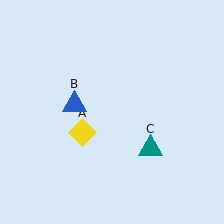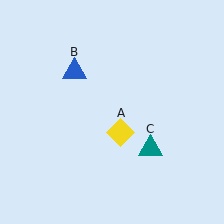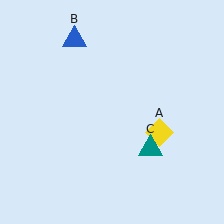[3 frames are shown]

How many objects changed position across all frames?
2 objects changed position: yellow diamond (object A), blue triangle (object B).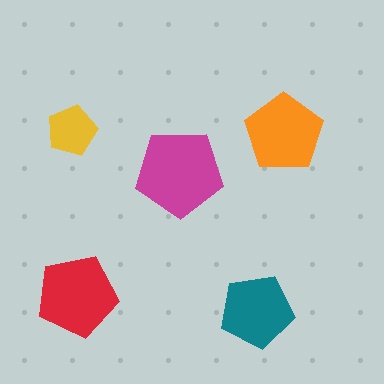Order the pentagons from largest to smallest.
the magenta one, the red one, the orange one, the teal one, the yellow one.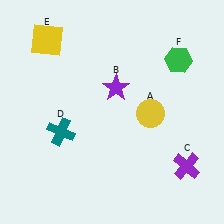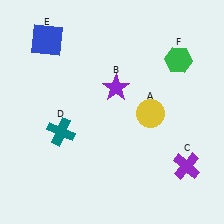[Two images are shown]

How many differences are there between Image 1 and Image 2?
There is 1 difference between the two images.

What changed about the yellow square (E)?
In Image 1, E is yellow. In Image 2, it changed to blue.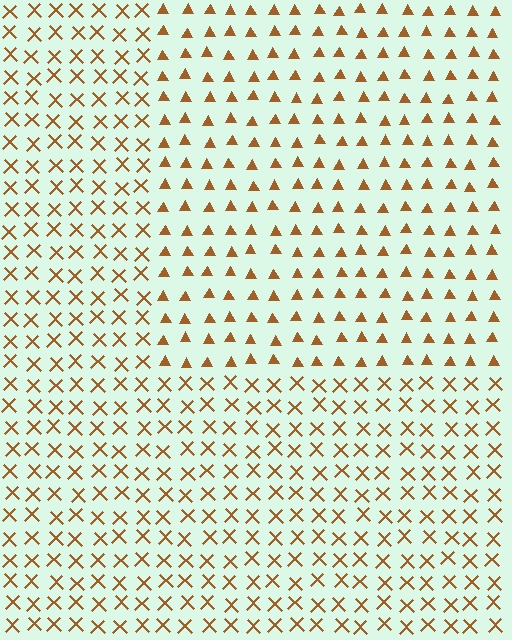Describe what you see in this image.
The image is filled with small brown elements arranged in a uniform grid. A rectangle-shaped region contains triangles, while the surrounding area contains X marks. The boundary is defined purely by the change in element shape.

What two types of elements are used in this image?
The image uses triangles inside the rectangle region and X marks outside it.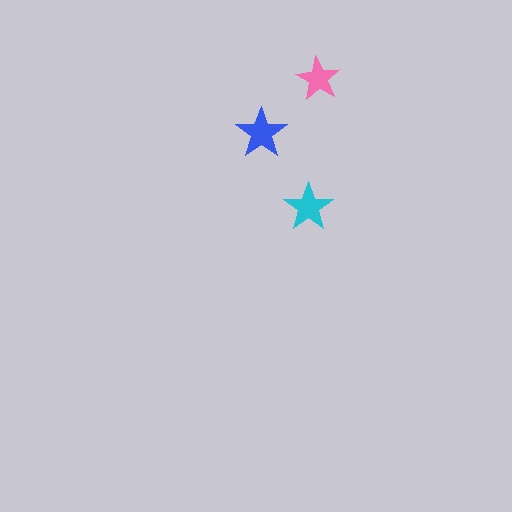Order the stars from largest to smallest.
the blue one, the cyan one, the pink one.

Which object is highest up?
The pink star is topmost.